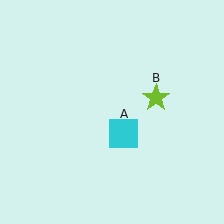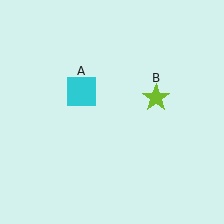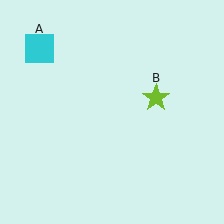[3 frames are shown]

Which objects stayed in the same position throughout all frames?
Lime star (object B) remained stationary.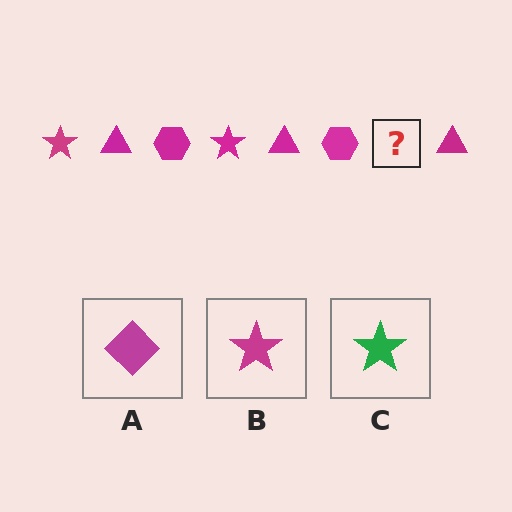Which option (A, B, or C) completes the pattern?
B.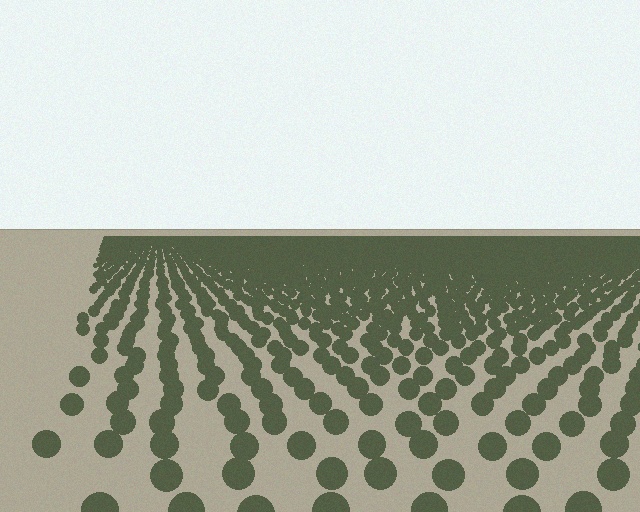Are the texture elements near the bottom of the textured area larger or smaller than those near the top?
Larger. Near the bottom, elements are closer to the viewer and appear at a bigger on-screen size.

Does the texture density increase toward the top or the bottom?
Density increases toward the top.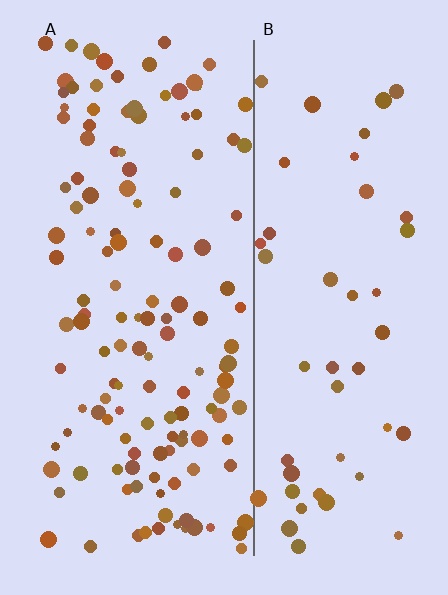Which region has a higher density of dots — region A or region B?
A (the left).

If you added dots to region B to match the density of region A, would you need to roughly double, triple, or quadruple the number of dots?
Approximately triple.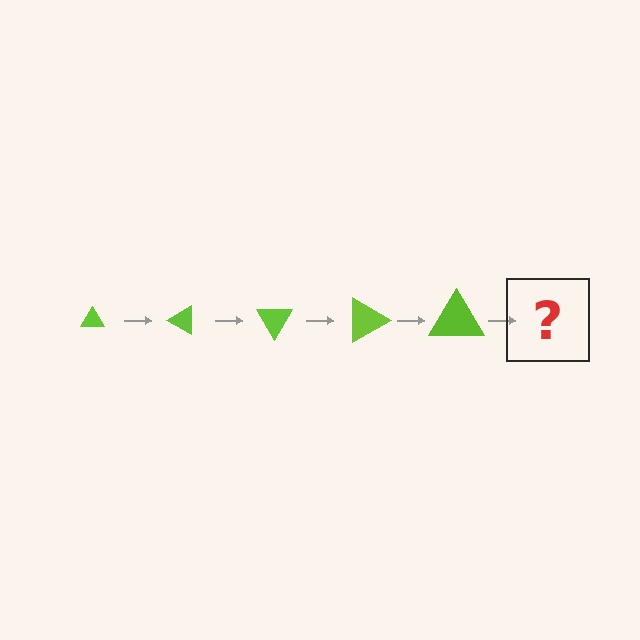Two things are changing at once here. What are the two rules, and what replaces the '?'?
The two rules are that the triangle grows larger each step and it rotates 30 degrees each step. The '?' should be a triangle, larger than the previous one and rotated 150 degrees from the start.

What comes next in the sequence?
The next element should be a triangle, larger than the previous one and rotated 150 degrees from the start.